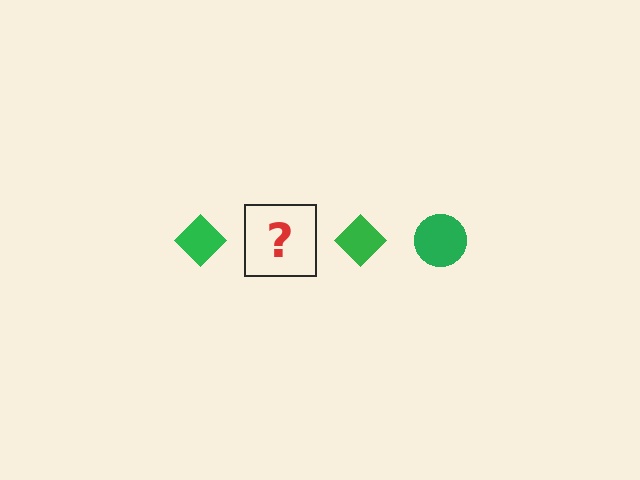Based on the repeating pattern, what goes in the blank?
The blank should be a green circle.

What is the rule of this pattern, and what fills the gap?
The rule is that the pattern cycles through diamond, circle shapes in green. The gap should be filled with a green circle.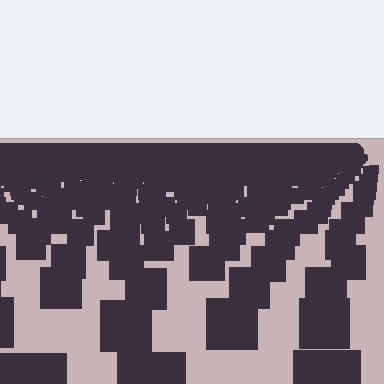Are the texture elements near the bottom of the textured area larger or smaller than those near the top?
Larger. Near the bottom, elements are closer to the viewer and appear at a bigger on-screen size.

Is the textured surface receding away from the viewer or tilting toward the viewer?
The surface is receding away from the viewer. Texture elements get smaller and denser toward the top.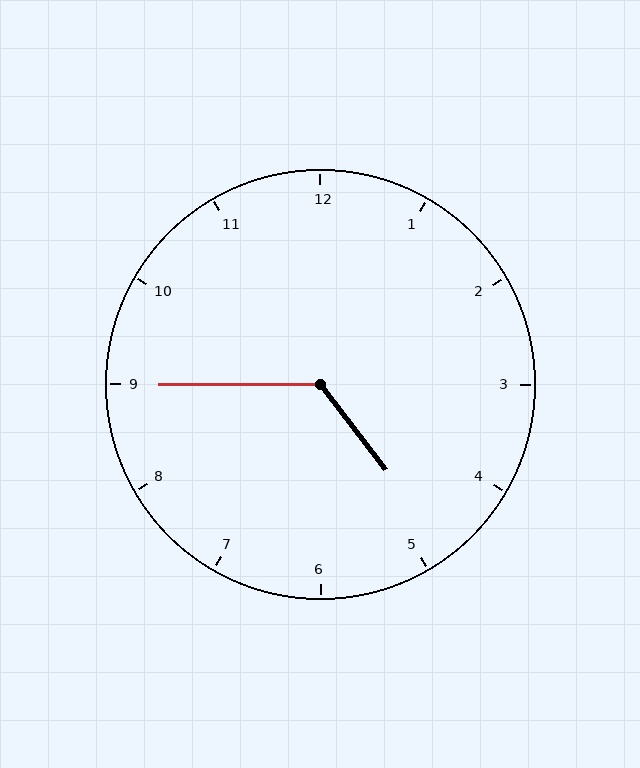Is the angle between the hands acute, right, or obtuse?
It is obtuse.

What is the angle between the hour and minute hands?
Approximately 128 degrees.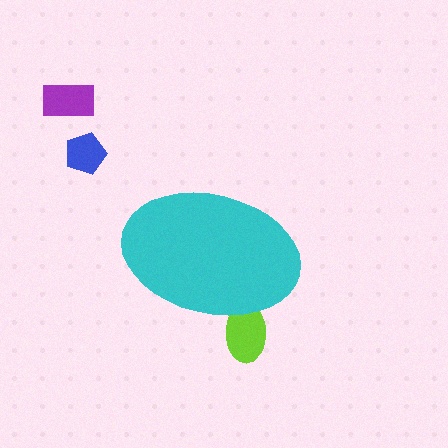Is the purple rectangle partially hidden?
No, the purple rectangle is fully visible.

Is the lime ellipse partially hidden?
Yes, the lime ellipse is partially hidden behind the cyan ellipse.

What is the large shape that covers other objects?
A cyan ellipse.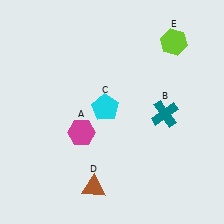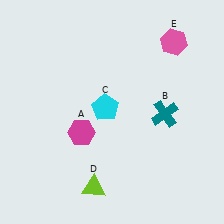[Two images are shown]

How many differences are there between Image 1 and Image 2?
There are 2 differences between the two images.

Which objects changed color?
D changed from brown to lime. E changed from lime to pink.